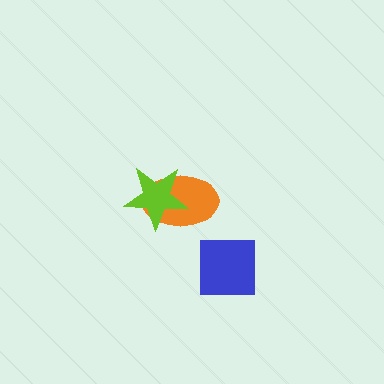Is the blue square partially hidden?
No, no other shape covers it.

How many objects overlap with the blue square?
0 objects overlap with the blue square.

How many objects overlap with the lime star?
1 object overlaps with the lime star.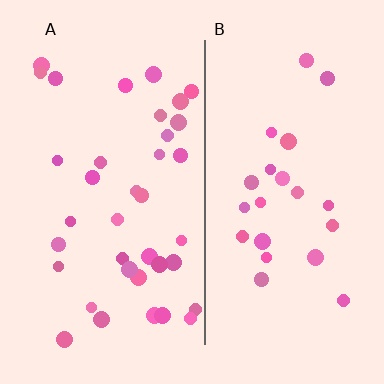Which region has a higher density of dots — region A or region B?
A (the left).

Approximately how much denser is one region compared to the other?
Approximately 1.6× — region A over region B.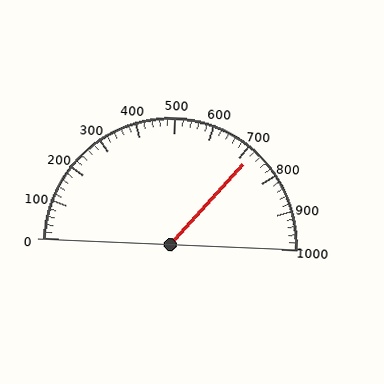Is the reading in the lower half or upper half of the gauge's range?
The reading is in the upper half of the range (0 to 1000).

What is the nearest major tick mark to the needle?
The nearest major tick mark is 700.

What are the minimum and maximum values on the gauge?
The gauge ranges from 0 to 1000.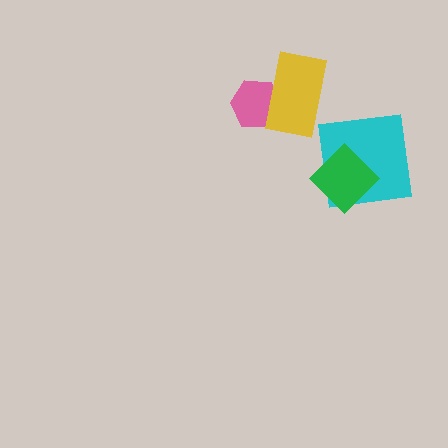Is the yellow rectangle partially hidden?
No, no other shape covers it.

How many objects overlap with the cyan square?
1 object overlaps with the cyan square.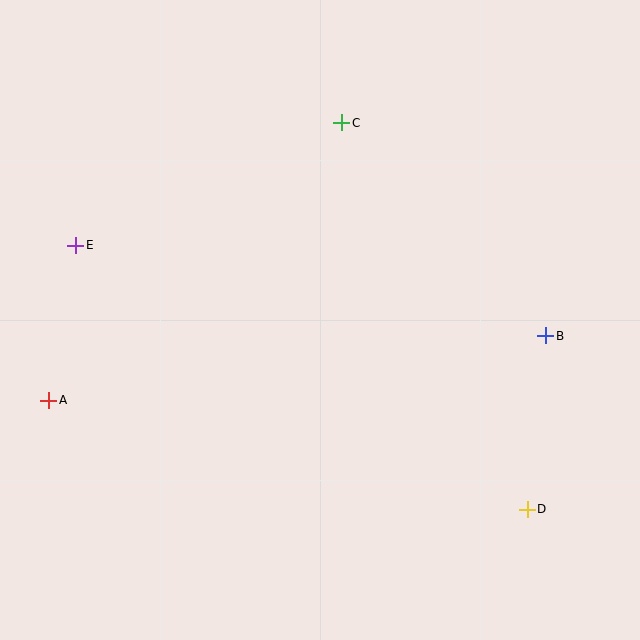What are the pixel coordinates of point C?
Point C is at (342, 123).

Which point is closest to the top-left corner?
Point E is closest to the top-left corner.